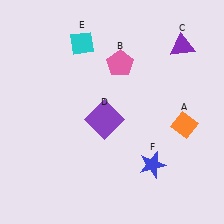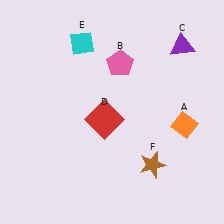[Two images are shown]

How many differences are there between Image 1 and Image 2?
There are 2 differences between the two images.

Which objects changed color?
D changed from purple to red. F changed from blue to brown.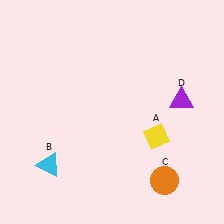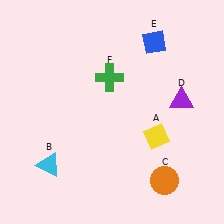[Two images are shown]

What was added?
A blue diamond (E), a green cross (F) were added in Image 2.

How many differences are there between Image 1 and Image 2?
There are 2 differences between the two images.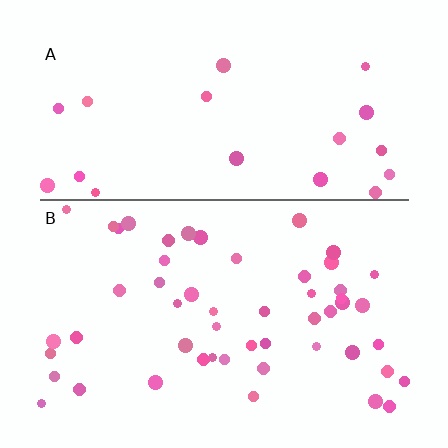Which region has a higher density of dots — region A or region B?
B (the bottom).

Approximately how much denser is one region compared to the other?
Approximately 2.5× — region B over region A.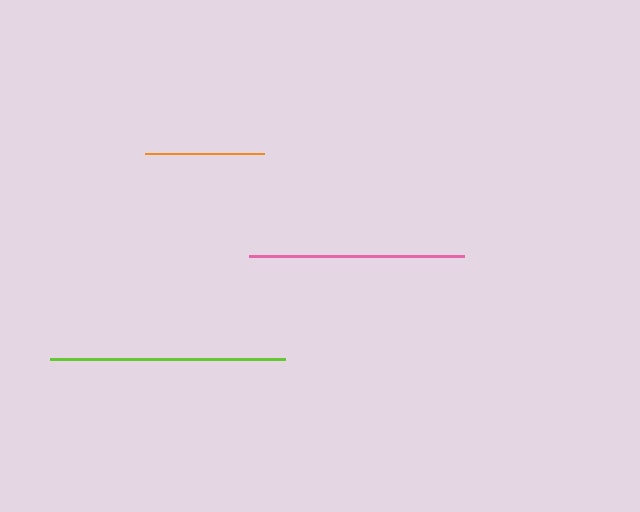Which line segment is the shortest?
The orange line is the shortest at approximately 120 pixels.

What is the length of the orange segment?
The orange segment is approximately 120 pixels long.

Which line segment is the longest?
The lime line is the longest at approximately 235 pixels.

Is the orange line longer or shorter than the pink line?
The pink line is longer than the orange line.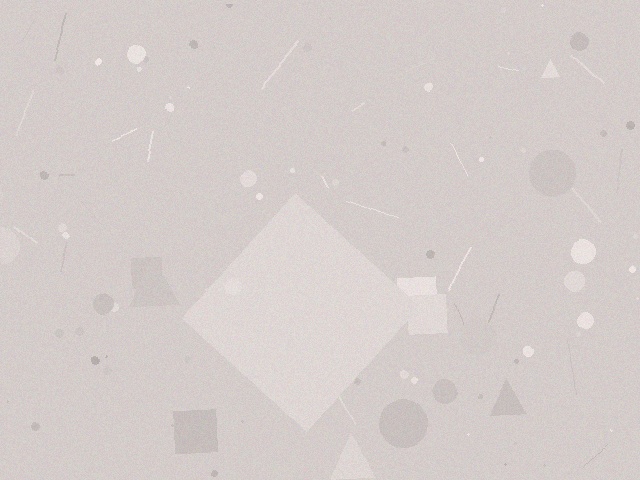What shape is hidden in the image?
A diamond is hidden in the image.